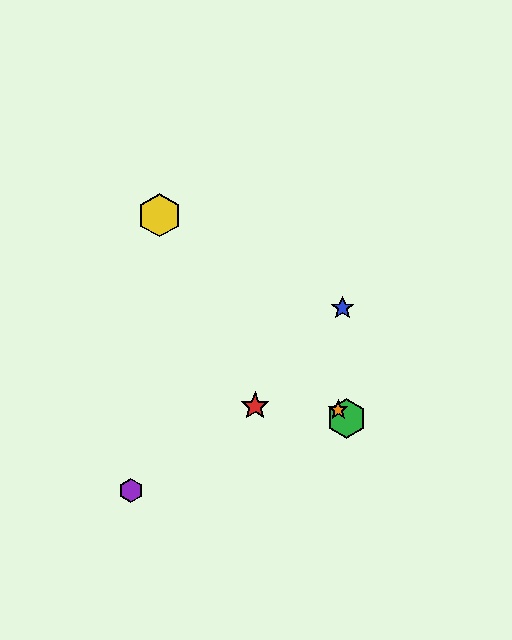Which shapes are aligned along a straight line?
The green hexagon, the yellow hexagon, the orange star are aligned along a straight line.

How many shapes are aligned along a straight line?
3 shapes (the green hexagon, the yellow hexagon, the orange star) are aligned along a straight line.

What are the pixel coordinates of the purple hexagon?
The purple hexagon is at (131, 490).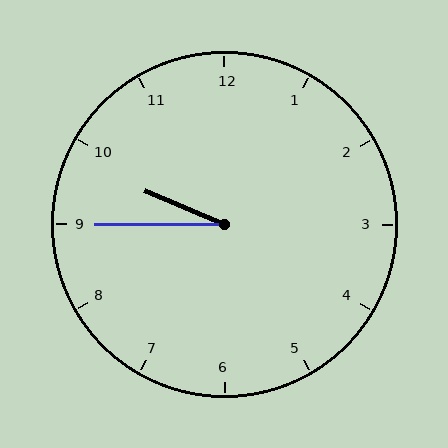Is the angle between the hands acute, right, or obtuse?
It is acute.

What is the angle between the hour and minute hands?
Approximately 22 degrees.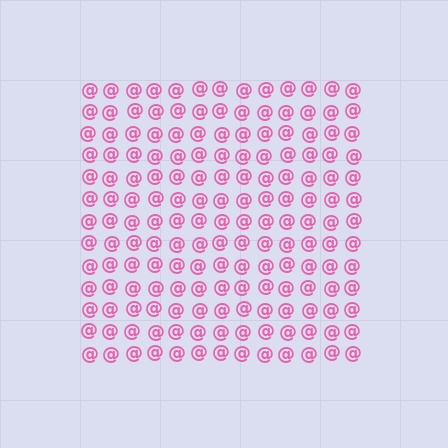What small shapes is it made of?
It is made of small at signs.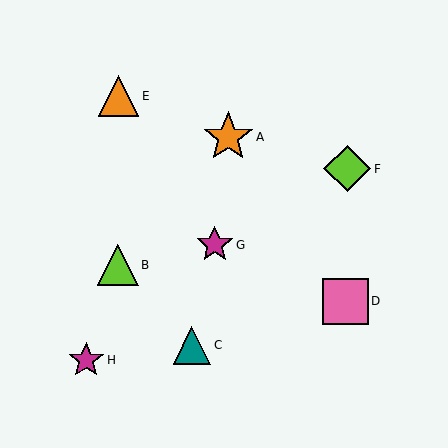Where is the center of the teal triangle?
The center of the teal triangle is at (192, 345).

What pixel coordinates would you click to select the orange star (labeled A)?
Click at (228, 137) to select the orange star A.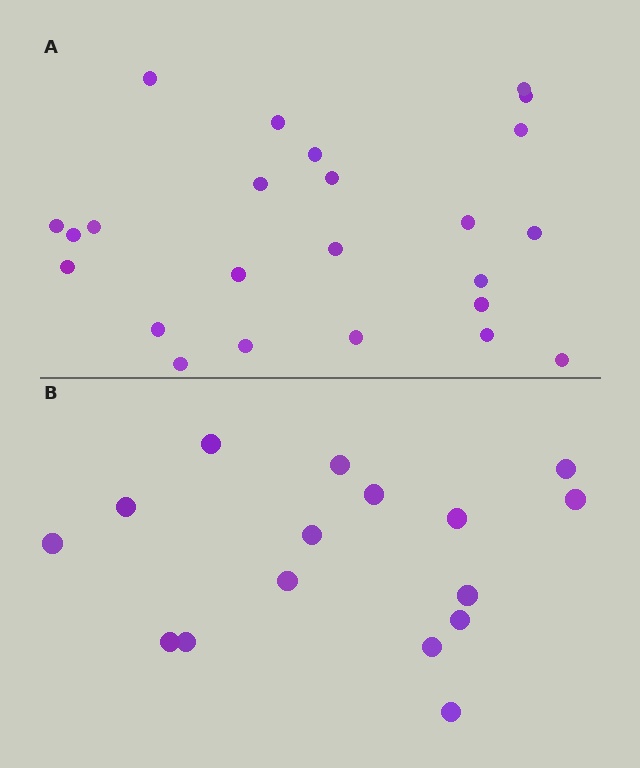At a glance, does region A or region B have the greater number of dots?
Region A (the top region) has more dots.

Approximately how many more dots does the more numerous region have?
Region A has roughly 8 or so more dots than region B.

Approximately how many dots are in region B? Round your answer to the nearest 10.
About 20 dots. (The exact count is 16, which rounds to 20.)